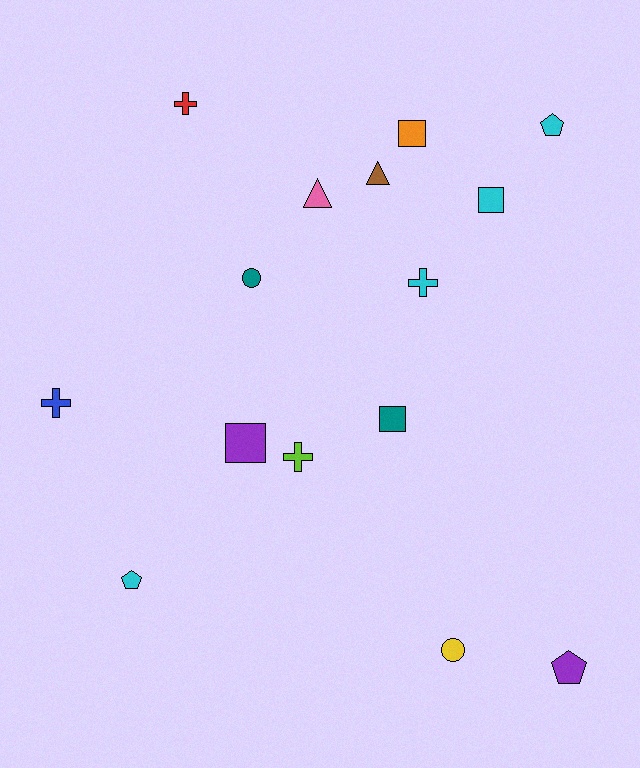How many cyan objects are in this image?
There are 4 cyan objects.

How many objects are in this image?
There are 15 objects.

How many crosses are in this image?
There are 4 crosses.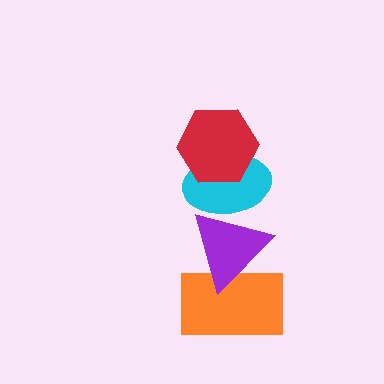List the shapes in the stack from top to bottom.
From top to bottom: the red hexagon, the cyan ellipse, the purple triangle, the orange rectangle.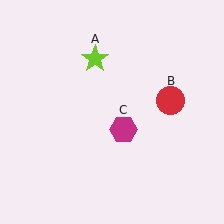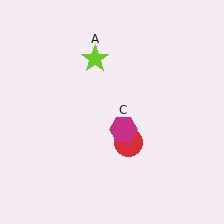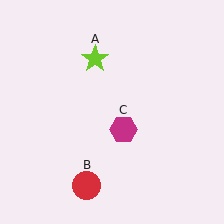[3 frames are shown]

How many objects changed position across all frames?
1 object changed position: red circle (object B).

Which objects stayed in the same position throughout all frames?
Lime star (object A) and magenta hexagon (object C) remained stationary.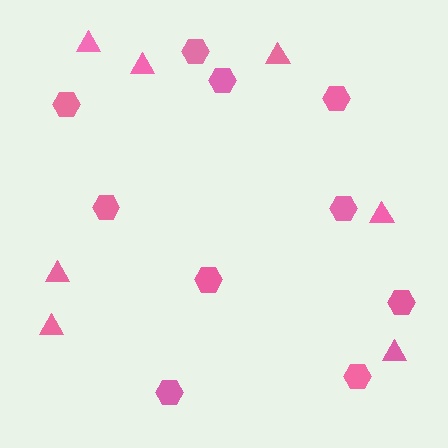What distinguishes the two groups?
There are 2 groups: one group of hexagons (10) and one group of triangles (7).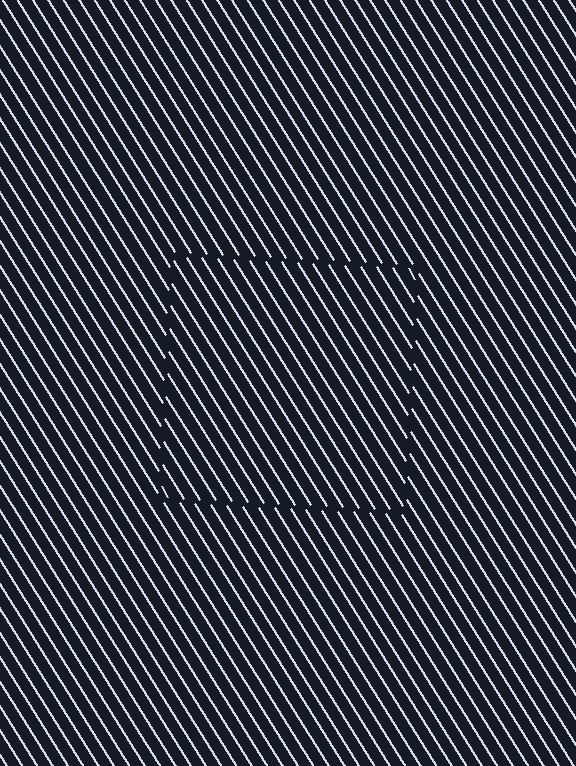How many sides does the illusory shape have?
4 sides — the line-ends trace a square.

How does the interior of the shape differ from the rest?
The interior of the shape contains the same grating, shifted by half a period — the contour is defined by the phase discontinuity where line-ends from the inner and outer gratings abut.